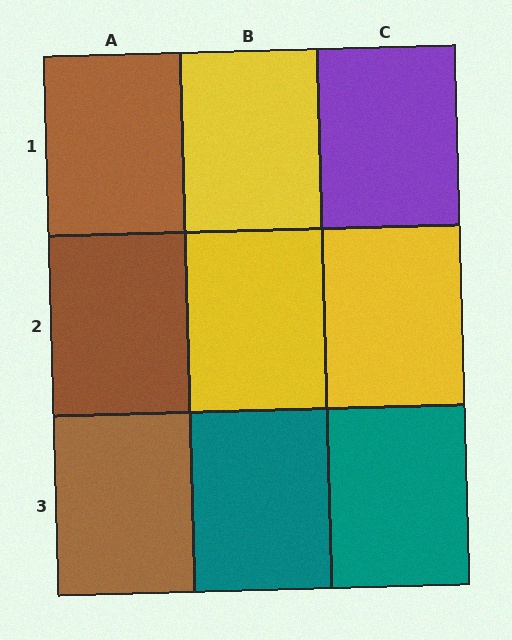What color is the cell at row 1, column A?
Brown.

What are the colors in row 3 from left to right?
Brown, teal, teal.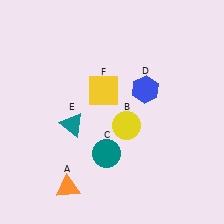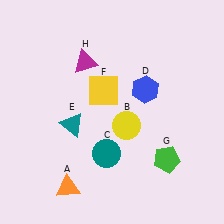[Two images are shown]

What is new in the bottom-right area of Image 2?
A green pentagon (G) was added in the bottom-right area of Image 2.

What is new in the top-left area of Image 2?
A magenta triangle (H) was added in the top-left area of Image 2.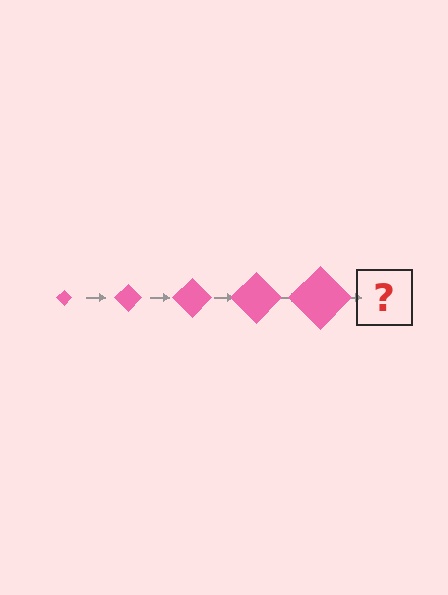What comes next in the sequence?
The next element should be a pink diamond, larger than the previous one.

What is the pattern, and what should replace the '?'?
The pattern is that the diamond gets progressively larger each step. The '?' should be a pink diamond, larger than the previous one.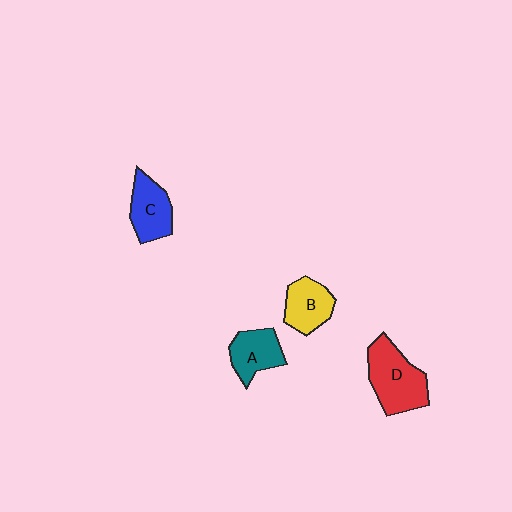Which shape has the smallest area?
Shape A (teal).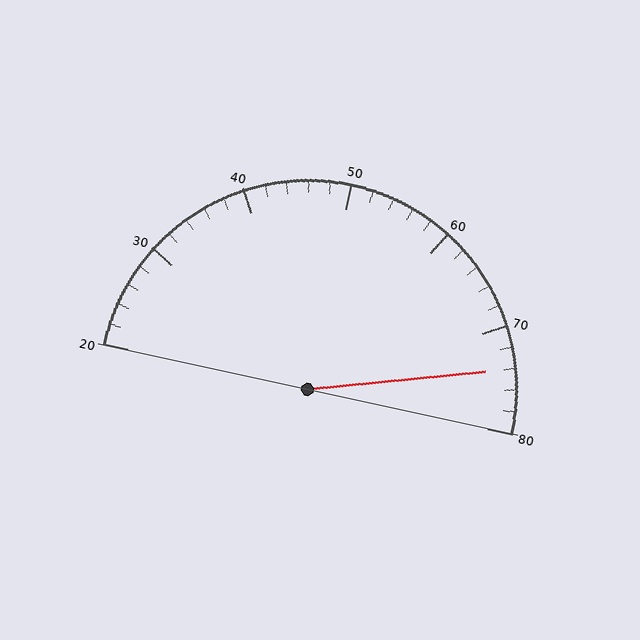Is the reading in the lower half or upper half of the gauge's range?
The reading is in the upper half of the range (20 to 80).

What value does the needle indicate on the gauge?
The needle indicates approximately 74.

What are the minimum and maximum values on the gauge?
The gauge ranges from 20 to 80.